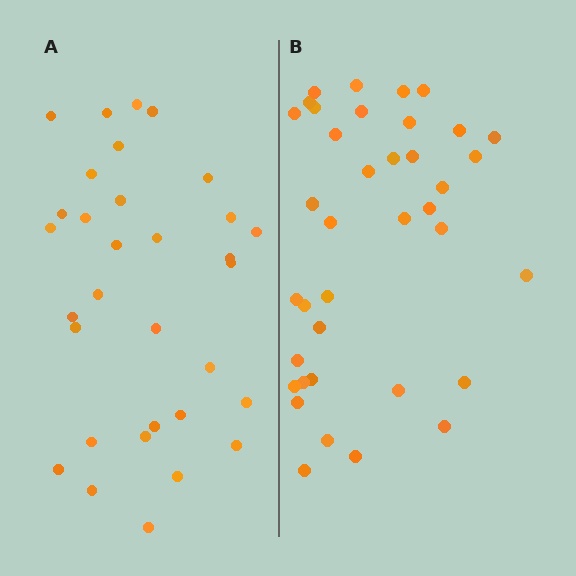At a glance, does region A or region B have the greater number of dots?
Region B (the right region) has more dots.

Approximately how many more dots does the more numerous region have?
Region B has about 6 more dots than region A.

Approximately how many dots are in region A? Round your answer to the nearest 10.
About 30 dots. (The exact count is 32, which rounds to 30.)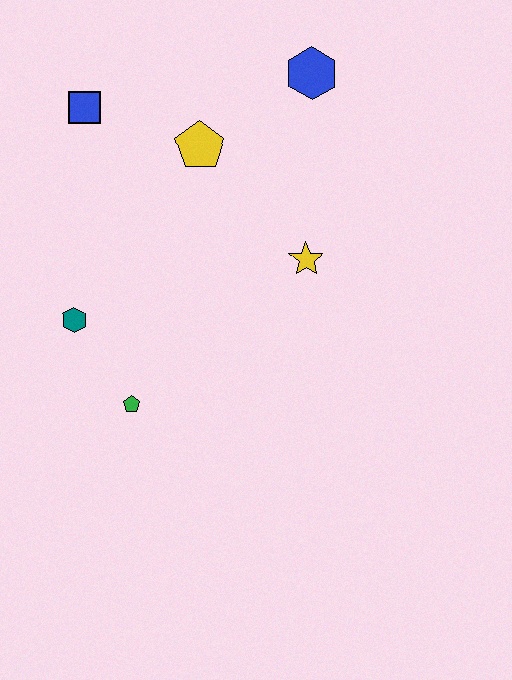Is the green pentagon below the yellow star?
Yes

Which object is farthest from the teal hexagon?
The blue hexagon is farthest from the teal hexagon.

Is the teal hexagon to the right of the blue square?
No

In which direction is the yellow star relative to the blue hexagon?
The yellow star is below the blue hexagon.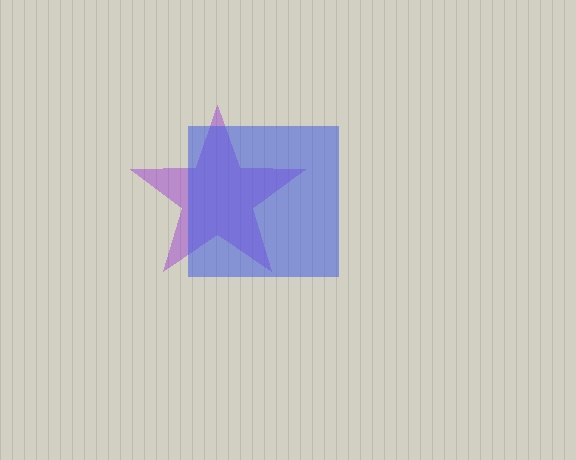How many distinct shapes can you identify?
There are 2 distinct shapes: a purple star, a blue square.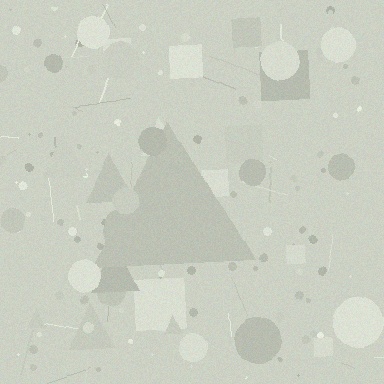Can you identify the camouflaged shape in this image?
The camouflaged shape is a triangle.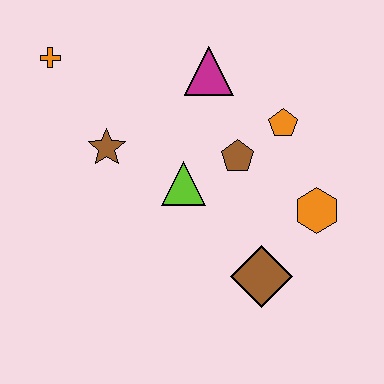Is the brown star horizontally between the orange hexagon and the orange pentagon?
No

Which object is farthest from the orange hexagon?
The orange cross is farthest from the orange hexagon.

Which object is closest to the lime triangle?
The brown pentagon is closest to the lime triangle.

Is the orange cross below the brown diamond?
No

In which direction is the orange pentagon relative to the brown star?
The orange pentagon is to the right of the brown star.